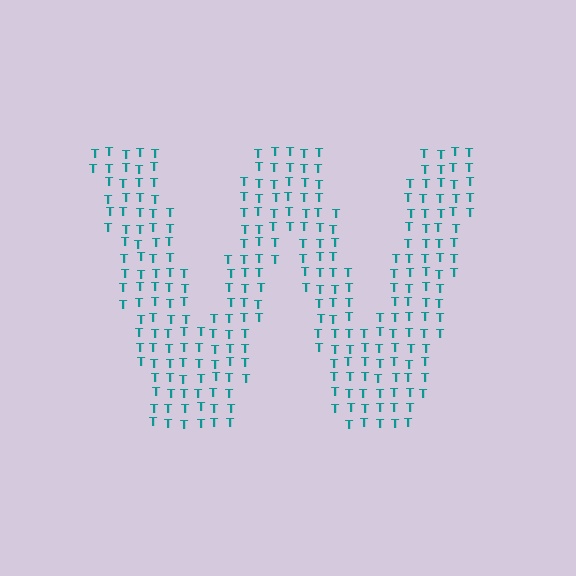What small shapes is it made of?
It is made of small letter T's.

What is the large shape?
The large shape is the letter W.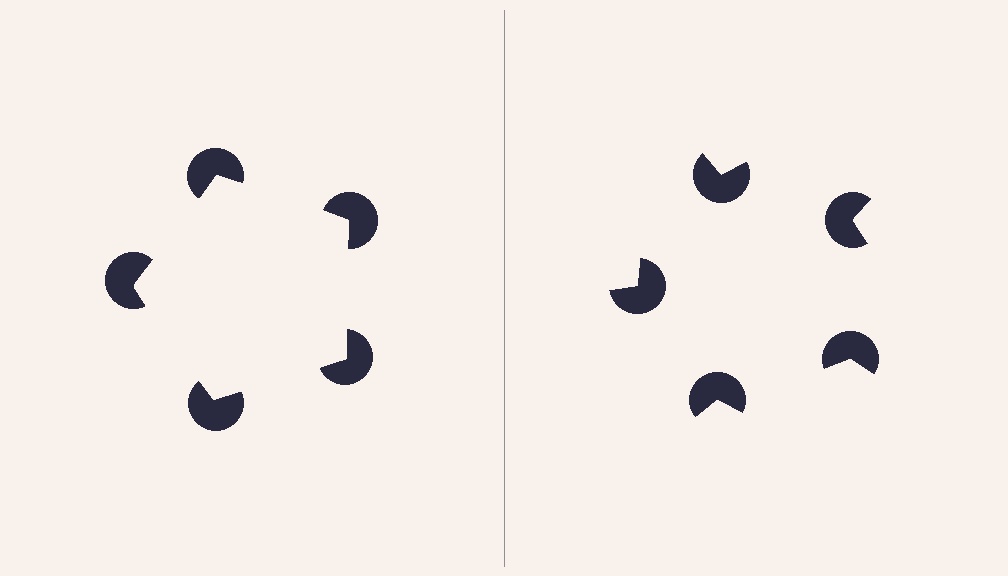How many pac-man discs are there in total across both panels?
10 — 5 on each side.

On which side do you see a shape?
An illusory pentagon appears on the left side. On the right side the wedge cuts are rotated, so no coherent shape forms.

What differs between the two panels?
The pac-man discs are positioned identically on both sides; only the wedge orientations differ. On the left they align to a pentagon; on the right they are misaligned.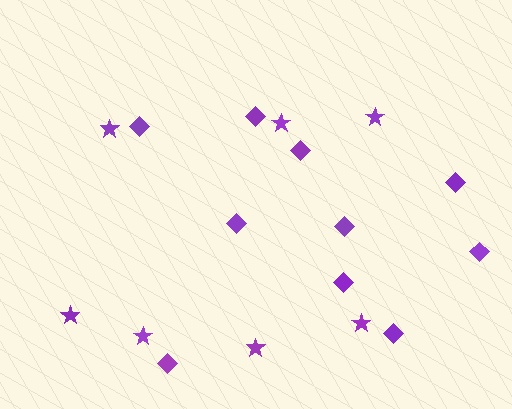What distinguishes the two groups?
There are 2 groups: one group of diamonds (10) and one group of stars (7).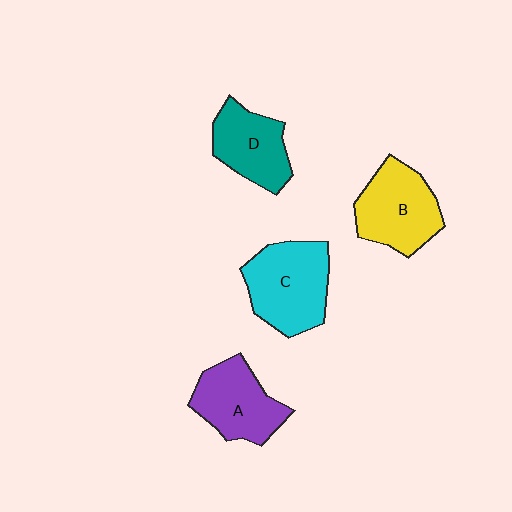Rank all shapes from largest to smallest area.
From largest to smallest: C (cyan), B (yellow), A (purple), D (teal).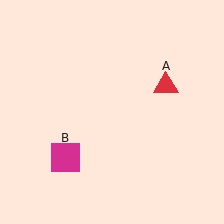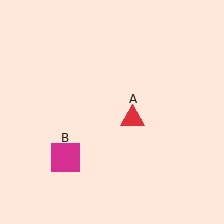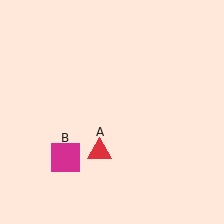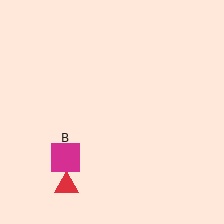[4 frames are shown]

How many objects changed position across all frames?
1 object changed position: red triangle (object A).